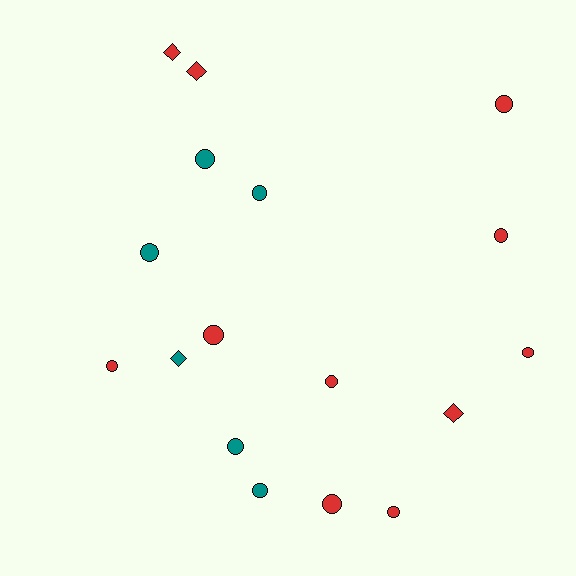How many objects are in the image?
There are 17 objects.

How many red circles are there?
There are 8 red circles.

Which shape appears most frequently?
Circle, with 13 objects.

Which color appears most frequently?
Red, with 11 objects.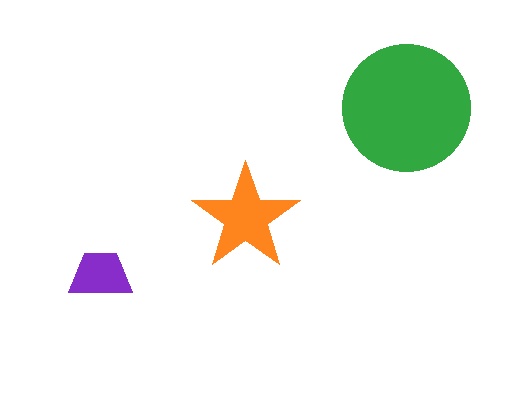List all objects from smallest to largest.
The purple trapezoid, the orange star, the green circle.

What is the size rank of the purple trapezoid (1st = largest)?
3rd.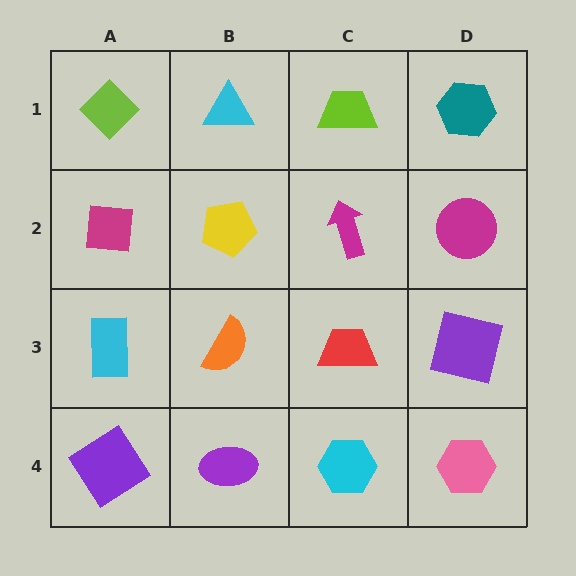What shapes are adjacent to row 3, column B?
A yellow pentagon (row 2, column B), a purple ellipse (row 4, column B), a cyan rectangle (row 3, column A), a red trapezoid (row 3, column C).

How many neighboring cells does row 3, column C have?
4.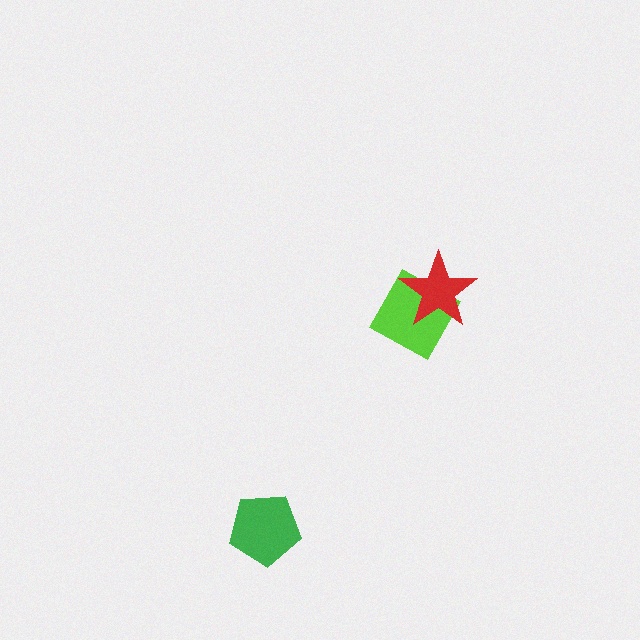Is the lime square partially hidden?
Yes, it is partially covered by another shape.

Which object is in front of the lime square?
The red star is in front of the lime square.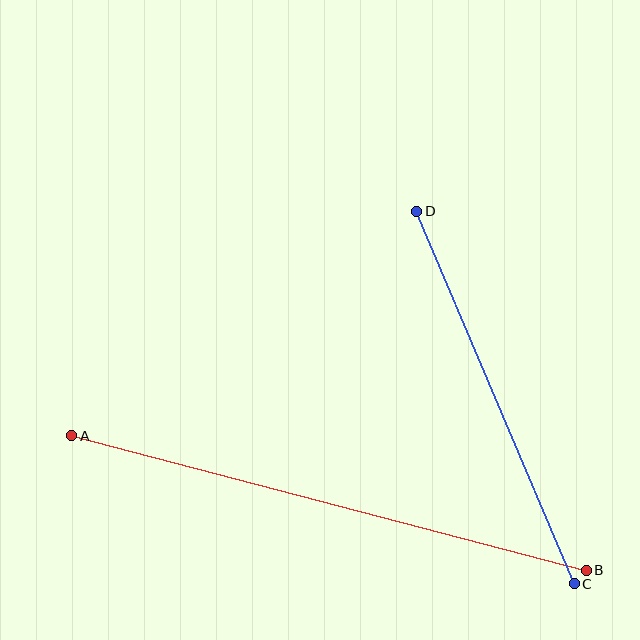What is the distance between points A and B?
The distance is approximately 532 pixels.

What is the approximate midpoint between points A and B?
The midpoint is at approximately (329, 503) pixels.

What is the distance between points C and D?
The distance is approximately 404 pixels.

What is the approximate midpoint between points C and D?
The midpoint is at approximately (496, 398) pixels.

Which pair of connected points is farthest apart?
Points A and B are farthest apart.